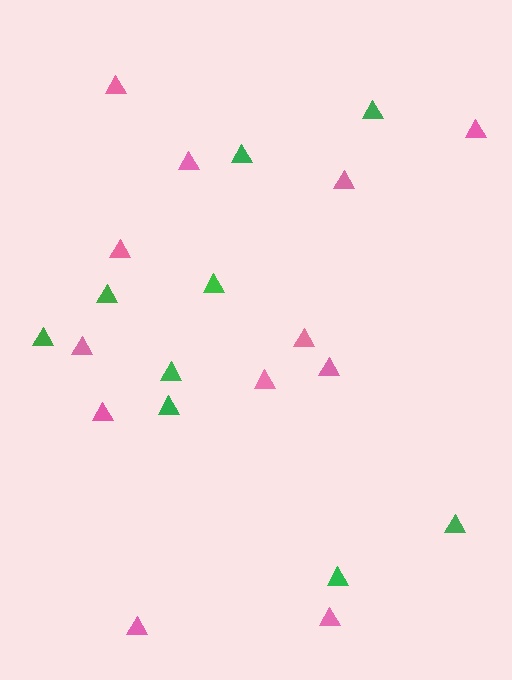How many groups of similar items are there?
There are 2 groups: one group of pink triangles (12) and one group of green triangles (9).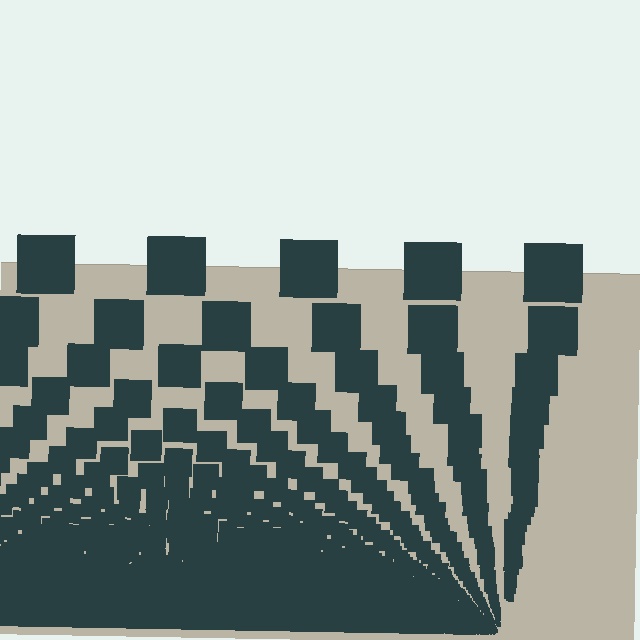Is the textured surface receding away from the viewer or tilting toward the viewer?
The surface appears to tilt toward the viewer. Texture elements get larger and sparser toward the top.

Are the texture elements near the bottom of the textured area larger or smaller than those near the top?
Smaller. The gradient is inverted — elements near the bottom are smaller and denser.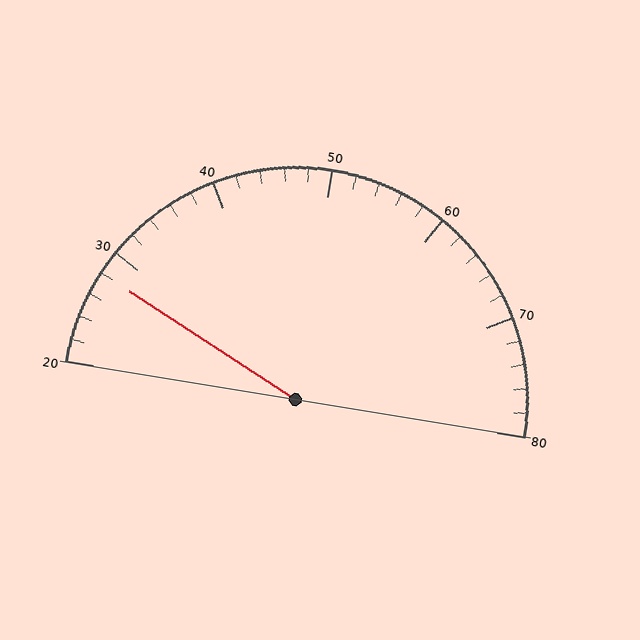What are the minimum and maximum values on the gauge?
The gauge ranges from 20 to 80.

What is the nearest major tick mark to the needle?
The nearest major tick mark is 30.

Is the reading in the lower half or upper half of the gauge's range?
The reading is in the lower half of the range (20 to 80).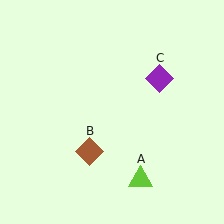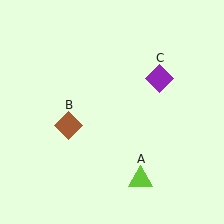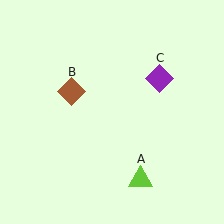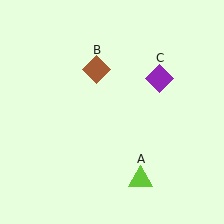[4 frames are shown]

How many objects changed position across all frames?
1 object changed position: brown diamond (object B).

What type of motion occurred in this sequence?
The brown diamond (object B) rotated clockwise around the center of the scene.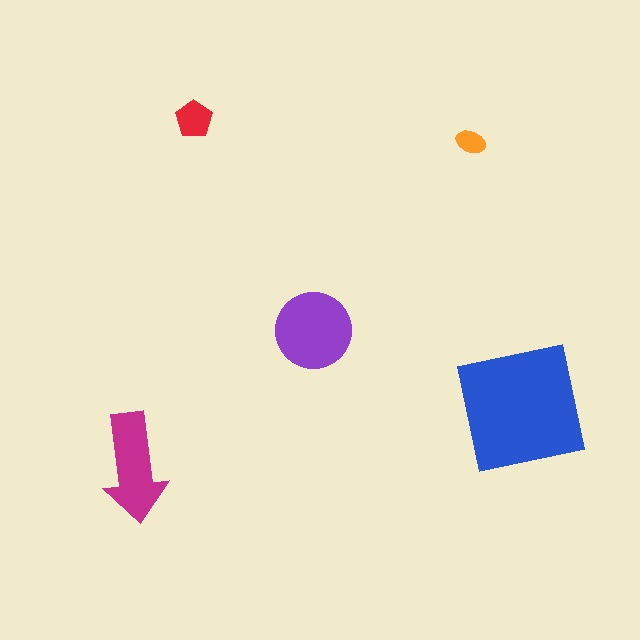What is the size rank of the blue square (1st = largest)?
1st.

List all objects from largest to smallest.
The blue square, the purple circle, the magenta arrow, the red pentagon, the orange ellipse.